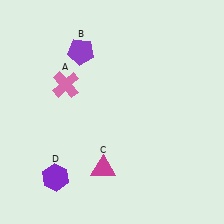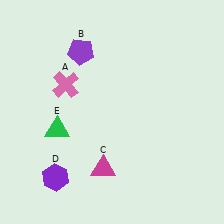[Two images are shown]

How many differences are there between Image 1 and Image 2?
There is 1 difference between the two images.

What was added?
A green triangle (E) was added in Image 2.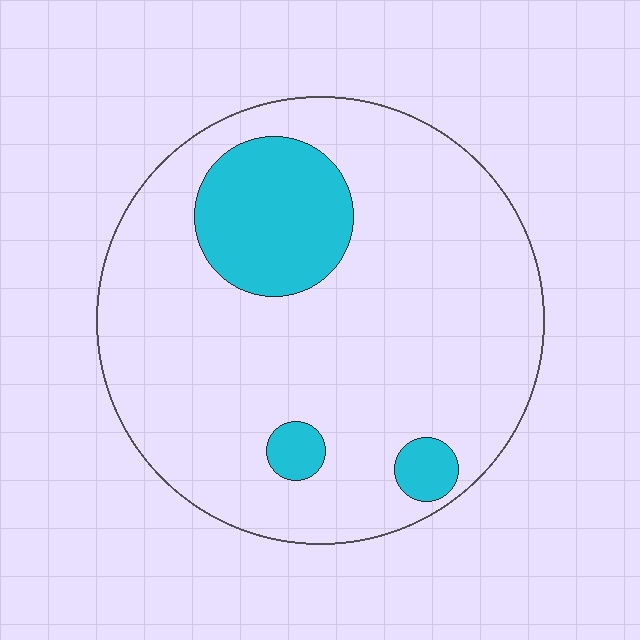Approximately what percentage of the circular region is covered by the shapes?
Approximately 15%.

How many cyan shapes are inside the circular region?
3.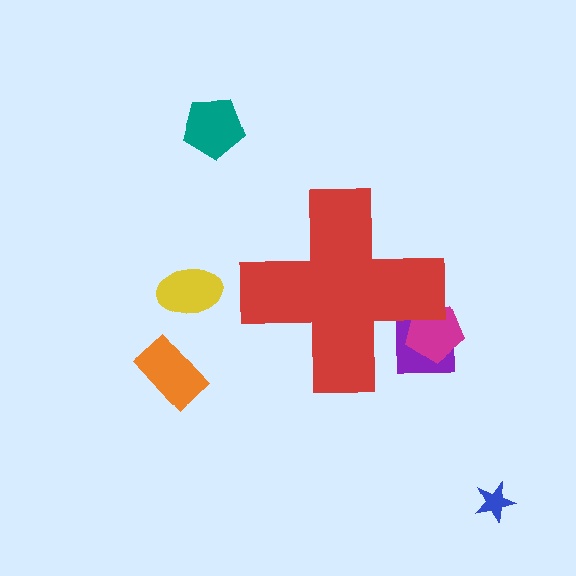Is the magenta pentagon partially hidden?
Yes, the magenta pentagon is partially hidden behind the red cross.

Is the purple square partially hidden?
Yes, the purple square is partially hidden behind the red cross.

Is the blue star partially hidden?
No, the blue star is fully visible.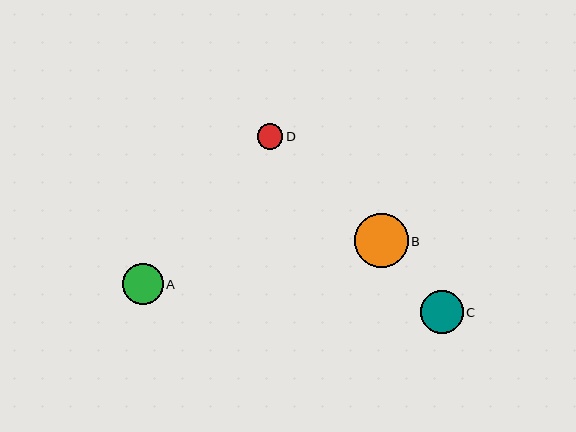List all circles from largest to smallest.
From largest to smallest: B, C, A, D.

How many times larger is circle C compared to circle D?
Circle C is approximately 1.7 times the size of circle D.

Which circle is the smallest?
Circle D is the smallest with a size of approximately 26 pixels.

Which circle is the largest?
Circle B is the largest with a size of approximately 54 pixels.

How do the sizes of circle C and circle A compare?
Circle C and circle A are approximately the same size.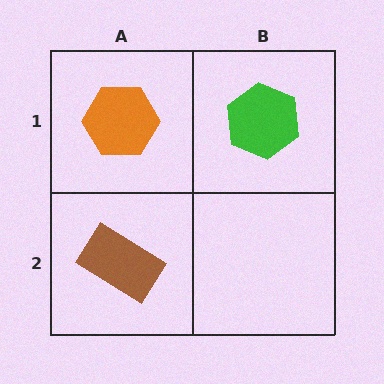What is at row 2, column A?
A brown rectangle.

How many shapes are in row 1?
2 shapes.